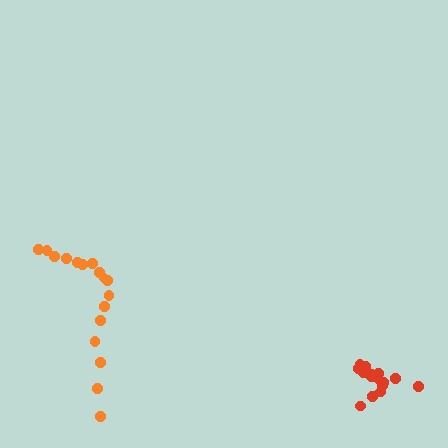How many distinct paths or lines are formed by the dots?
There are 2 distinct paths.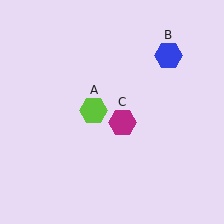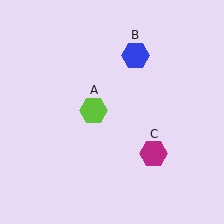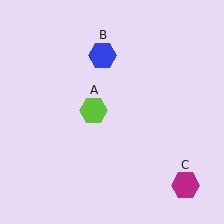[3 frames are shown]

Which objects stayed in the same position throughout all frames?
Lime hexagon (object A) remained stationary.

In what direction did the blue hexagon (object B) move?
The blue hexagon (object B) moved left.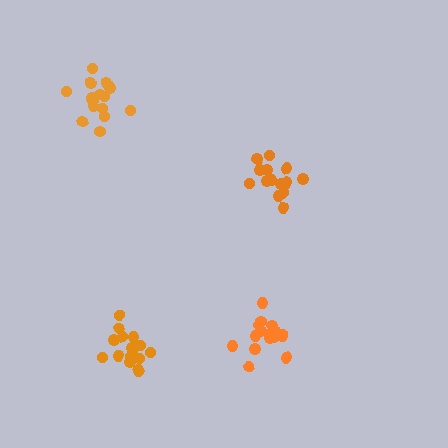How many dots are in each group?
Group 1: 16 dots, Group 2: 16 dots, Group 3: 16 dots, Group 4: 16 dots (64 total).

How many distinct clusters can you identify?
There are 4 distinct clusters.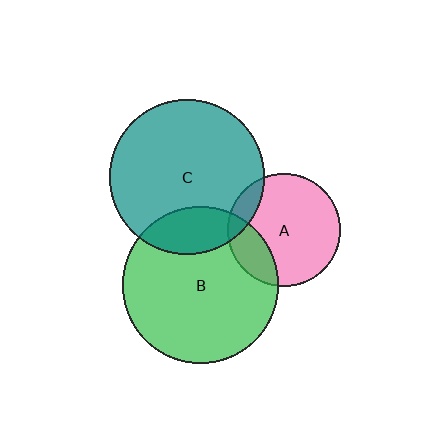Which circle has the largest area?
Circle B (green).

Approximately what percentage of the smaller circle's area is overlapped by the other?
Approximately 20%.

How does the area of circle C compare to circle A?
Approximately 1.9 times.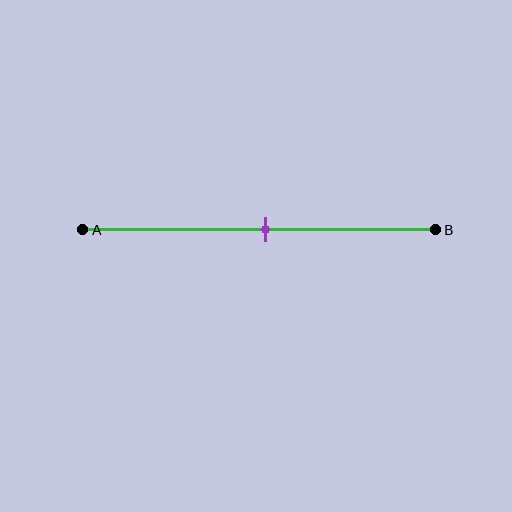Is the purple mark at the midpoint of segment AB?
Yes, the mark is approximately at the midpoint.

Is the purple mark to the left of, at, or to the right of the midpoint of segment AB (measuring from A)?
The purple mark is approximately at the midpoint of segment AB.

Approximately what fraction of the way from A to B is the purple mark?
The purple mark is approximately 50% of the way from A to B.